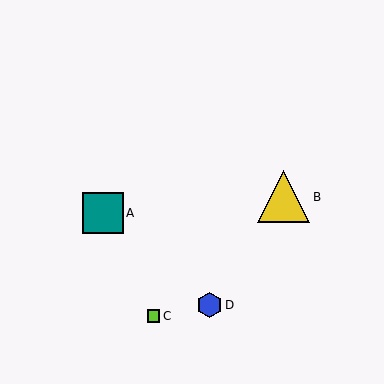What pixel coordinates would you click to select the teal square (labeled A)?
Click at (103, 213) to select the teal square A.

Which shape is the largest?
The yellow triangle (labeled B) is the largest.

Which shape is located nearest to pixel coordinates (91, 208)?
The teal square (labeled A) at (103, 213) is nearest to that location.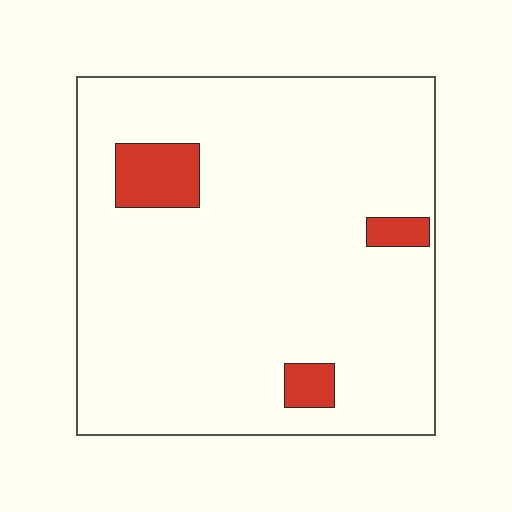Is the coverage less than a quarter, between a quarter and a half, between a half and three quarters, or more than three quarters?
Less than a quarter.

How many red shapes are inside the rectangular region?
3.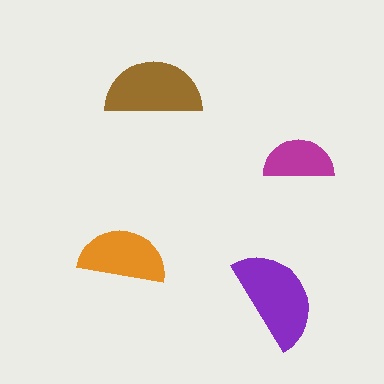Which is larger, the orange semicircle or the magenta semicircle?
The orange one.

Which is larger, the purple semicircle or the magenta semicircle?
The purple one.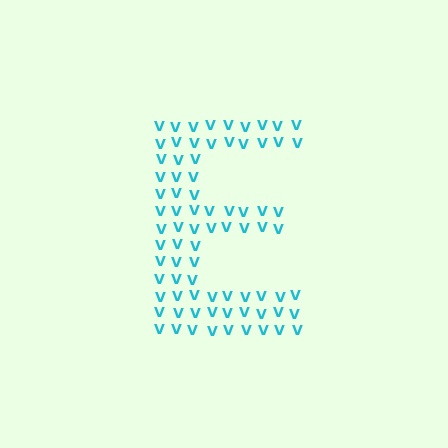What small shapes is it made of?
It is made of small letter V's.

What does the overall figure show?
The overall figure shows the letter E.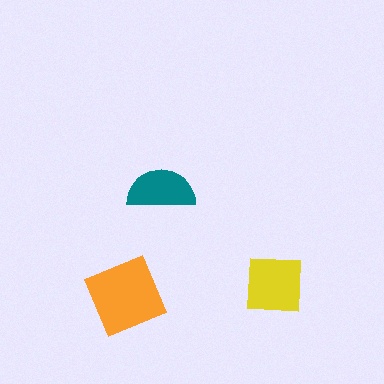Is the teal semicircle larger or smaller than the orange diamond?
Smaller.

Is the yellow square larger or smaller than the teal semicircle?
Larger.